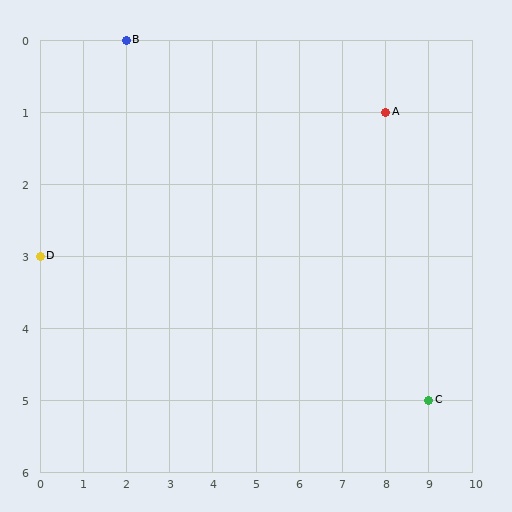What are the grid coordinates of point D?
Point D is at grid coordinates (0, 3).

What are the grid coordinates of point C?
Point C is at grid coordinates (9, 5).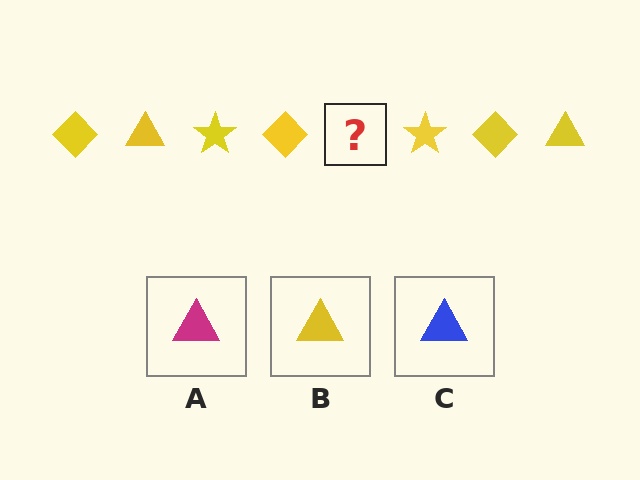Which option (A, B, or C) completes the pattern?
B.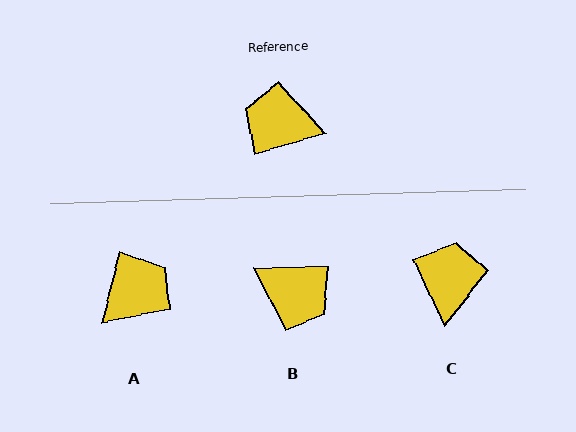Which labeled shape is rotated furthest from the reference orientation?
B, about 164 degrees away.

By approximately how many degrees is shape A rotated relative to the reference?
Approximately 121 degrees clockwise.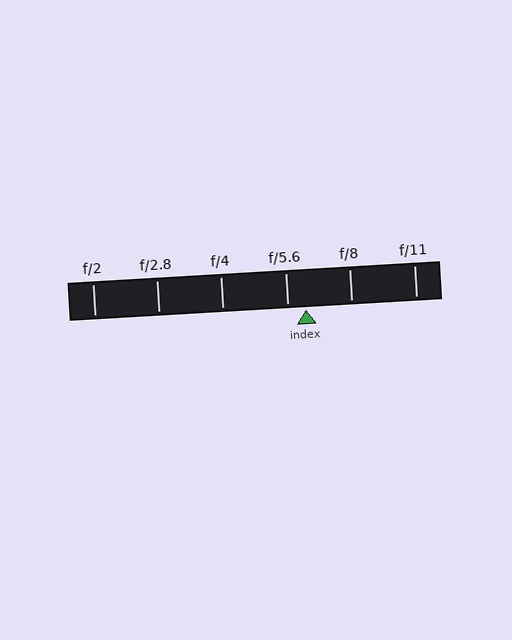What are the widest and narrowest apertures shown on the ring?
The widest aperture shown is f/2 and the narrowest is f/11.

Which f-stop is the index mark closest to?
The index mark is closest to f/5.6.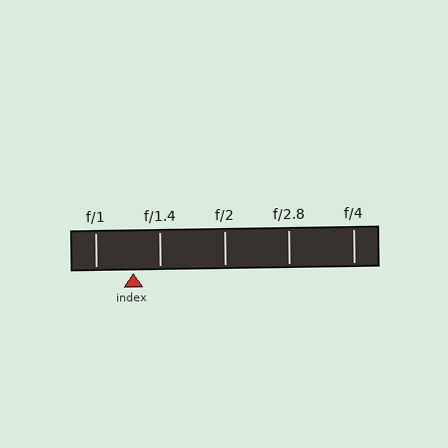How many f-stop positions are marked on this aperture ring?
There are 5 f-stop positions marked.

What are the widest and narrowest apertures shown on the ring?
The widest aperture shown is f/1 and the narrowest is f/4.